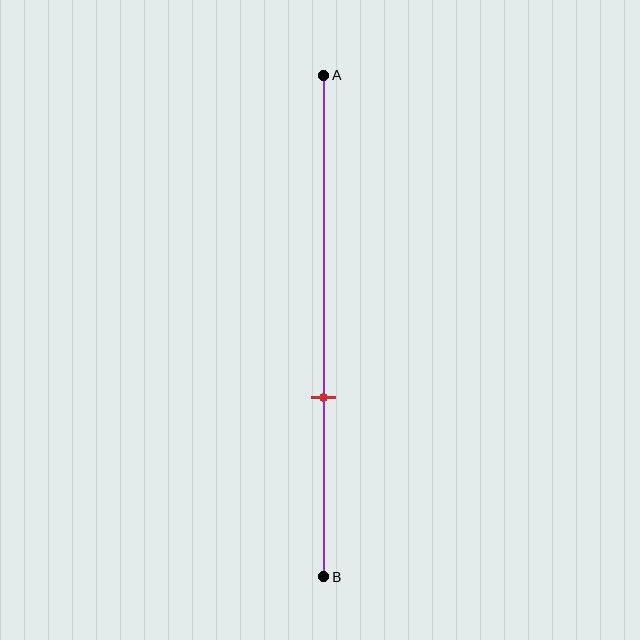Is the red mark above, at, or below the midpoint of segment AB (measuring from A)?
The red mark is below the midpoint of segment AB.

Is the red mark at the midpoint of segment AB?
No, the mark is at about 65% from A, not at the 50% midpoint.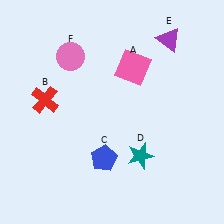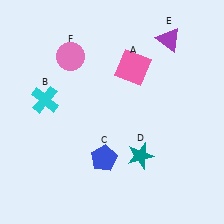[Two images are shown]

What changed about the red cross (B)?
In Image 1, B is red. In Image 2, it changed to cyan.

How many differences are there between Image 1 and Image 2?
There is 1 difference between the two images.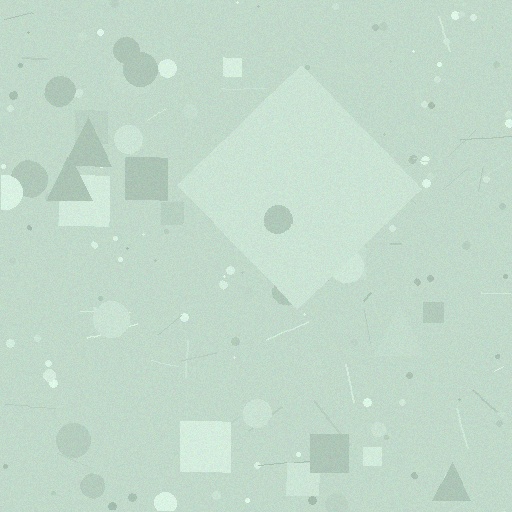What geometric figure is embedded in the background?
A diamond is embedded in the background.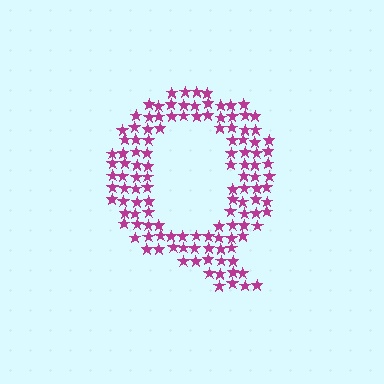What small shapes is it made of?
It is made of small stars.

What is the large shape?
The large shape is the letter Q.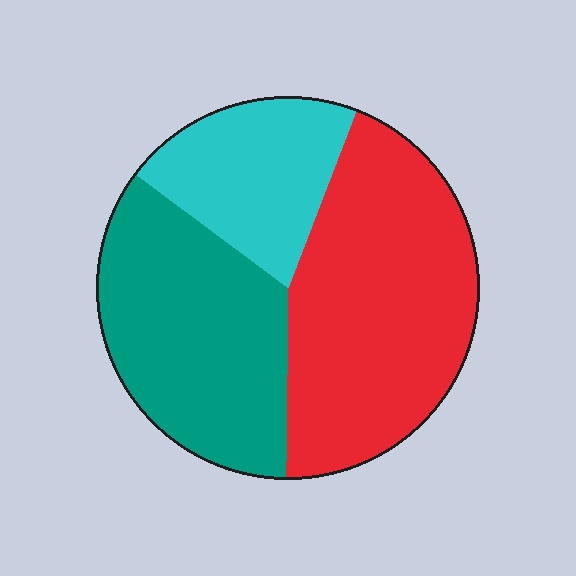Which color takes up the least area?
Cyan, at roughly 20%.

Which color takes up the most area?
Red, at roughly 45%.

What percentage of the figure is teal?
Teal covers around 35% of the figure.